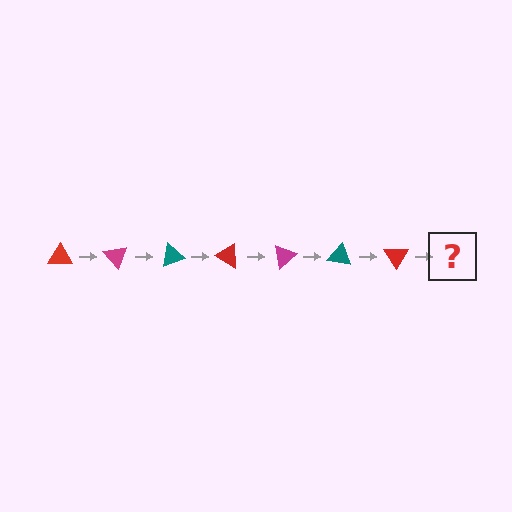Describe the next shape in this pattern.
It should be a magenta triangle, rotated 350 degrees from the start.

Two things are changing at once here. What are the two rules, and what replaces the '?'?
The two rules are that it rotates 50 degrees each step and the color cycles through red, magenta, and teal. The '?' should be a magenta triangle, rotated 350 degrees from the start.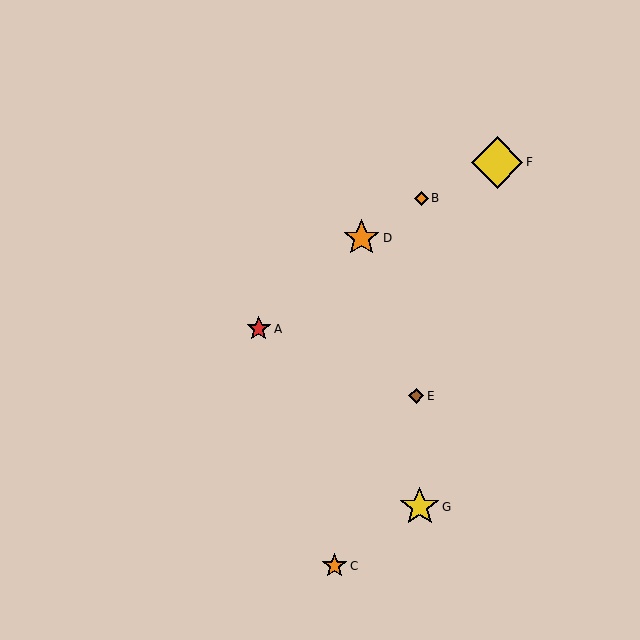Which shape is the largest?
The yellow diamond (labeled F) is the largest.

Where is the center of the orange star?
The center of the orange star is at (362, 238).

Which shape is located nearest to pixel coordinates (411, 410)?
The brown diamond (labeled E) at (416, 396) is nearest to that location.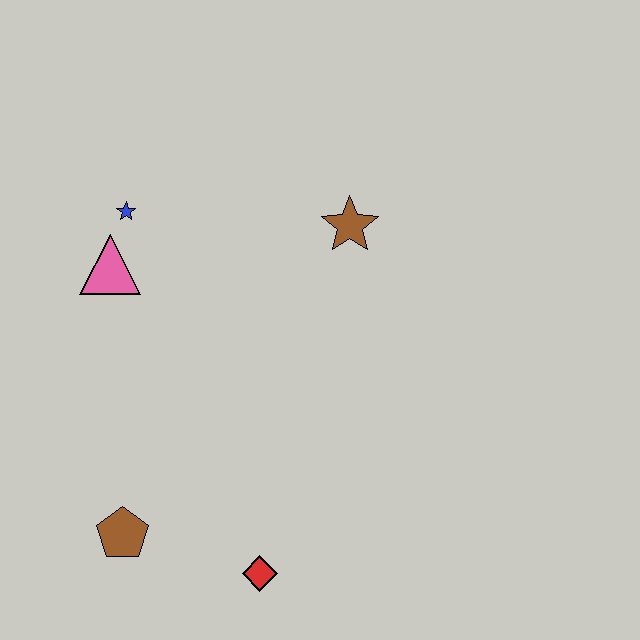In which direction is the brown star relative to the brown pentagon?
The brown star is above the brown pentagon.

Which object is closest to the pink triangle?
The blue star is closest to the pink triangle.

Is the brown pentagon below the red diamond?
No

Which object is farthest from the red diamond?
The blue star is farthest from the red diamond.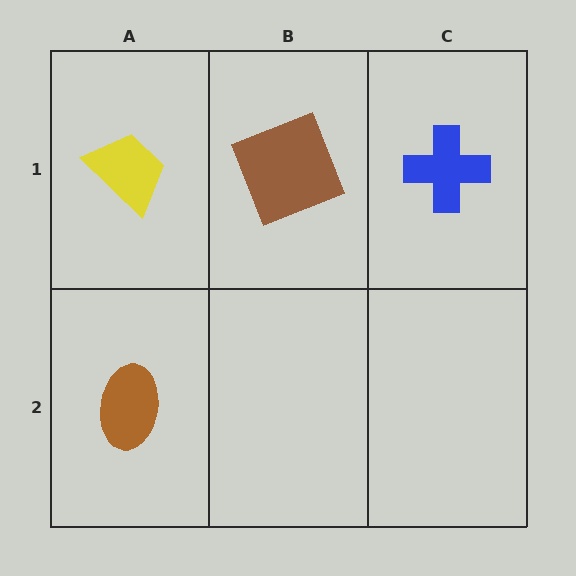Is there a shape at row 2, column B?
No, that cell is empty.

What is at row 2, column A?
A brown ellipse.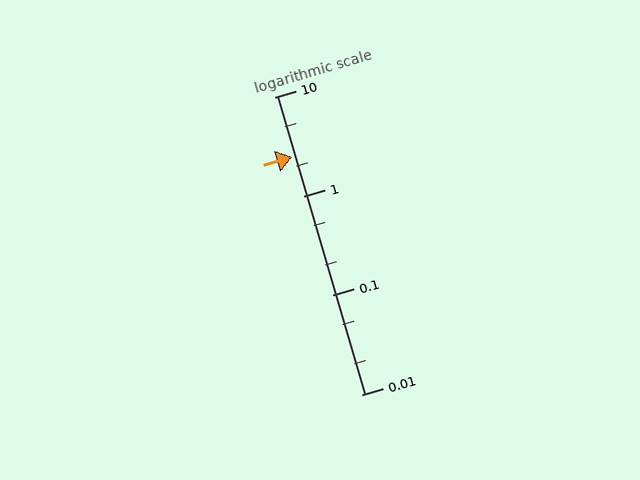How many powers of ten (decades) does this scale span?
The scale spans 3 decades, from 0.01 to 10.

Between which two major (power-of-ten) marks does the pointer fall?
The pointer is between 1 and 10.